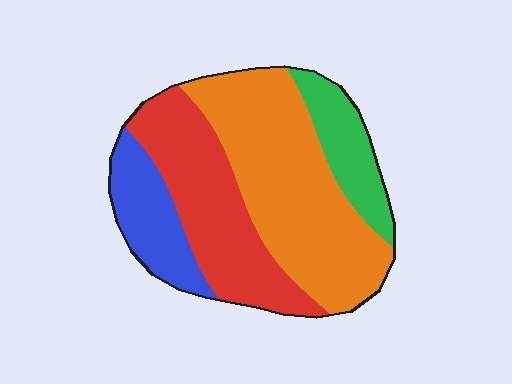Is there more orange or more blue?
Orange.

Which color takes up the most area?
Orange, at roughly 45%.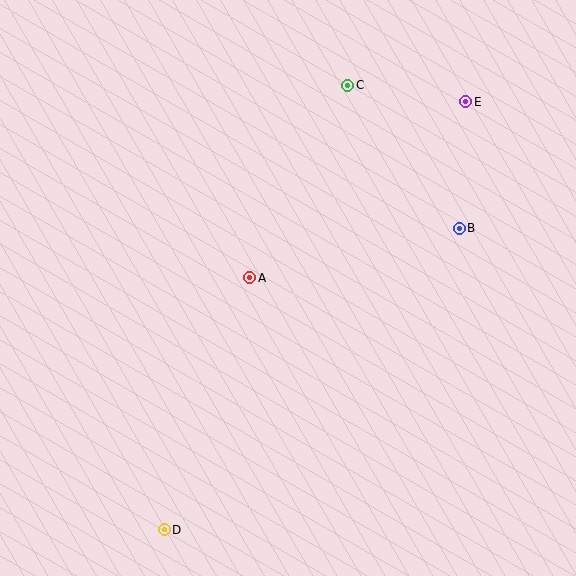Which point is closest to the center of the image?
Point A at (250, 278) is closest to the center.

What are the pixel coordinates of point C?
Point C is at (348, 85).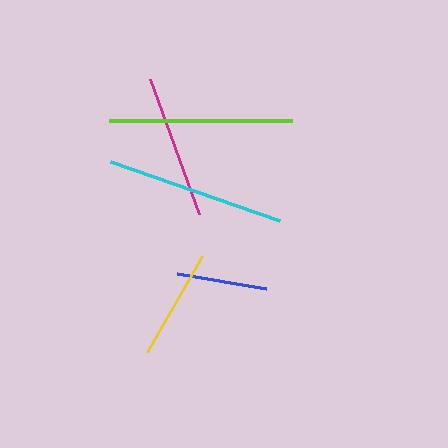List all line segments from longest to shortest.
From longest to shortest: lime, cyan, magenta, yellow, blue.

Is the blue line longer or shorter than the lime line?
The lime line is longer than the blue line.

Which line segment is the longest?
The lime line is the longest at approximately 183 pixels.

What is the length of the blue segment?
The blue segment is approximately 90 pixels long.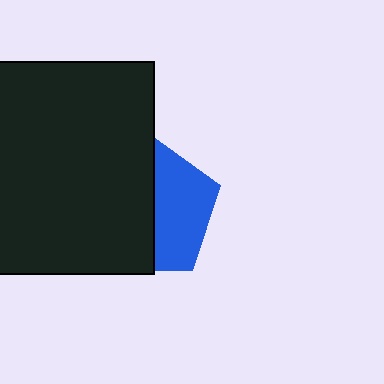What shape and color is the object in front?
The object in front is a black square.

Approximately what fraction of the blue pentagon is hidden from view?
Roughly 57% of the blue pentagon is hidden behind the black square.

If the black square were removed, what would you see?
You would see the complete blue pentagon.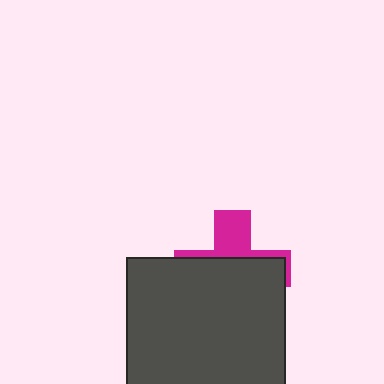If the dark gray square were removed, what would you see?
You would see the complete magenta cross.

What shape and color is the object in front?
The object in front is a dark gray square.